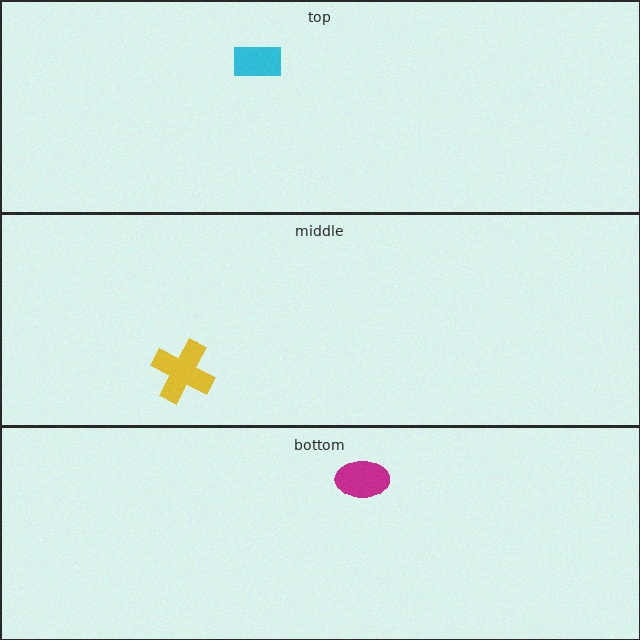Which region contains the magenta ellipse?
The bottom region.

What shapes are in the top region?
The cyan rectangle.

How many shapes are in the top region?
1.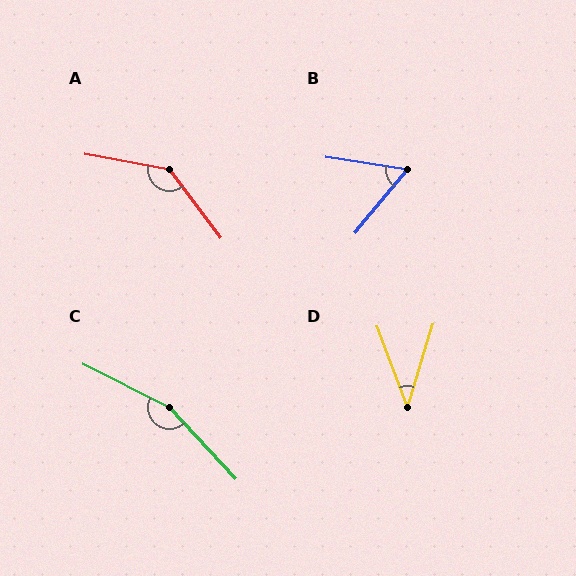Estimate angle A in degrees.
Approximately 138 degrees.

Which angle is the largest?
C, at approximately 159 degrees.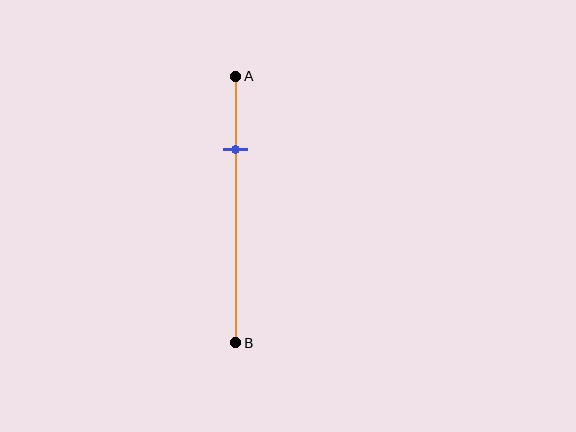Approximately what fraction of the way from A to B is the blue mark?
The blue mark is approximately 25% of the way from A to B.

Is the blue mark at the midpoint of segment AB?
No, the mark is at about 25% from A, not at the 50% midpoint.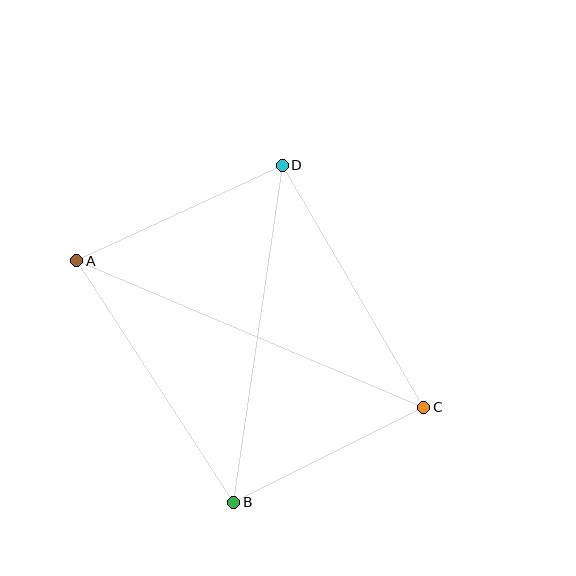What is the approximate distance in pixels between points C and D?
The distance between C and D is approximately 280 pixels.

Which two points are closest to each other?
Points B and C are closest to each other.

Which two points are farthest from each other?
Points A and C are farthest from each other.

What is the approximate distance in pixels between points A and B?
The distance between A and B is approximately 289 pixels.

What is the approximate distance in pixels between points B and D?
The distance between B and D is approximately 341 pixels.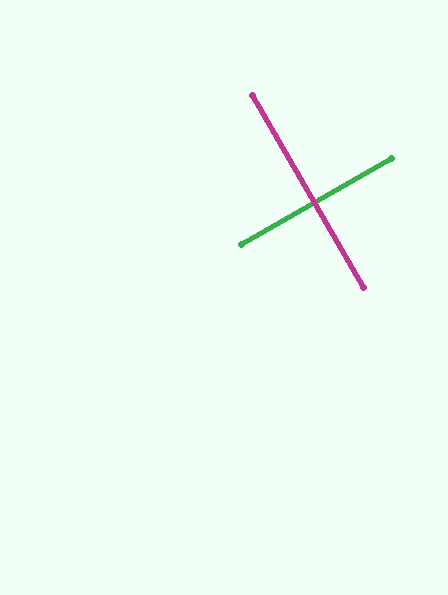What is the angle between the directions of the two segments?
Approximately 90 degrees.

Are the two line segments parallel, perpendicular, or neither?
Perpendicular — they meet at approximately 90°.